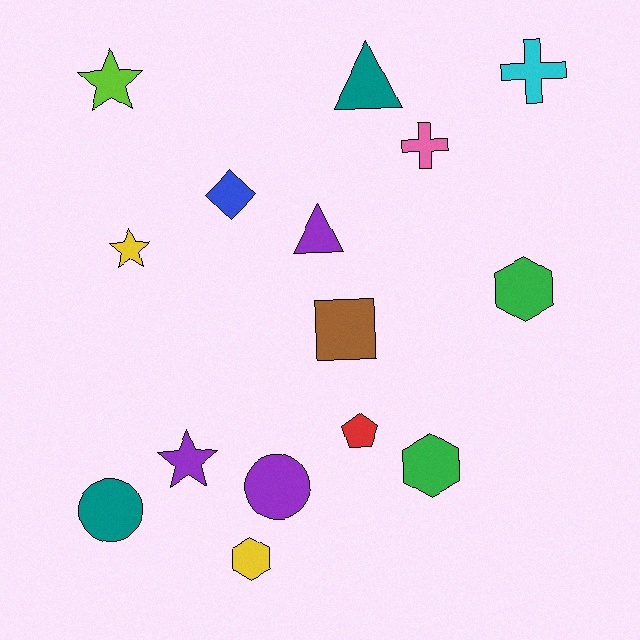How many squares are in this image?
There is 1 square.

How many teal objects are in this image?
There are 2 teal objects.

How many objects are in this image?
There are 15 objects.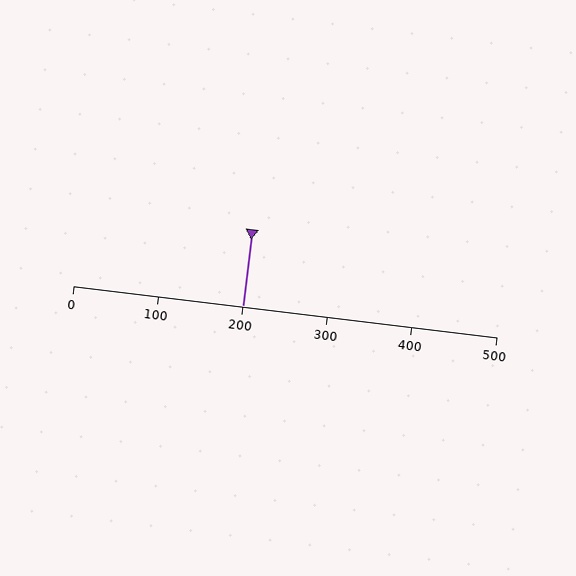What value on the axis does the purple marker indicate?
The marker indicates approximately 200.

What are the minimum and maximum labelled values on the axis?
The axis runs from 0 to 500.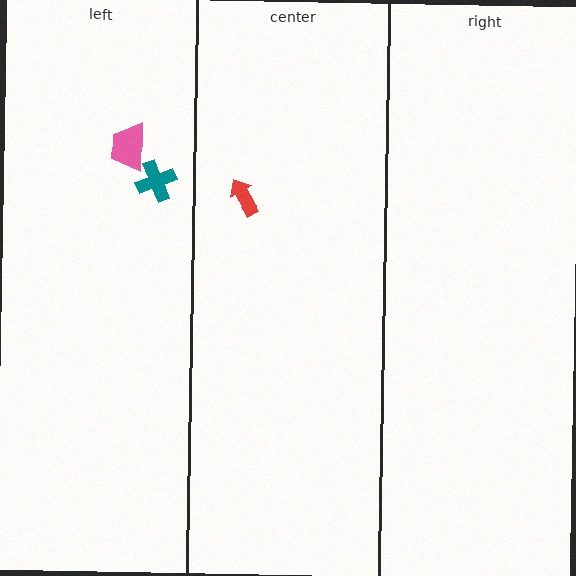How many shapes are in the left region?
2.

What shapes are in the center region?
The red arrow.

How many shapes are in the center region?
1.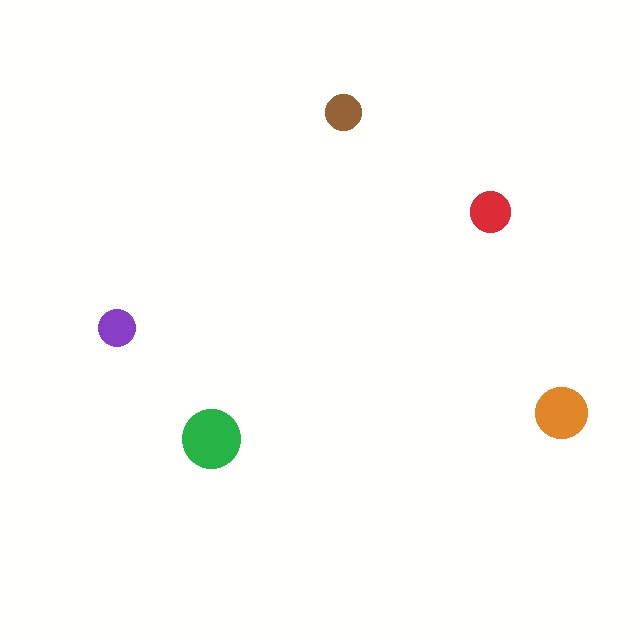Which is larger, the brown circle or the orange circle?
The orange one.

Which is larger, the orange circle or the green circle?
The green one.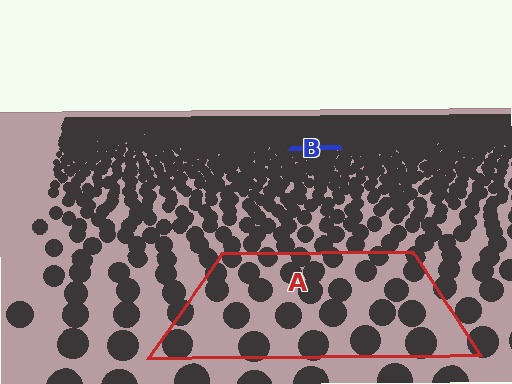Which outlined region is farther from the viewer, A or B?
Region B is farther from the viewer — the texture elements inside it appear smaller and more densely packed.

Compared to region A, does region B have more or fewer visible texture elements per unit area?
Region B has more texture elements per unit area — they are packed more densely because it is farther away.